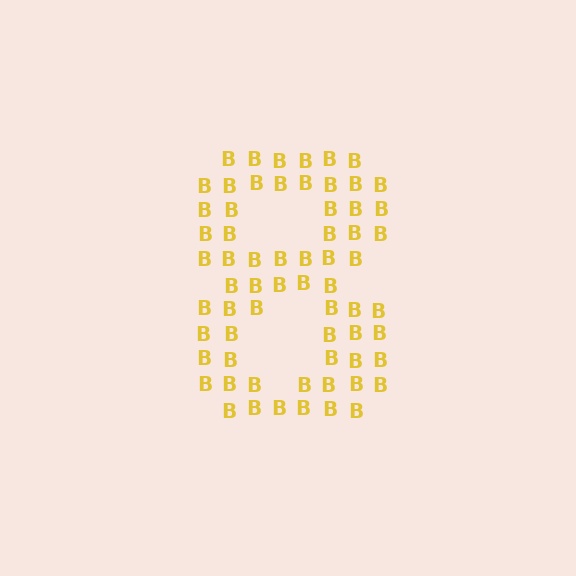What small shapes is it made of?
It is made of small letter B's.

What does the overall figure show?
The overall figure shows the digit 8.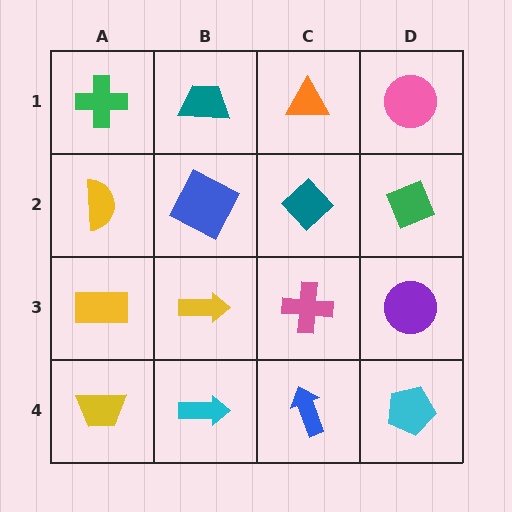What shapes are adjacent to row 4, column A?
A yellow rectangle (row 3, column A), a cyan arrow (row 4, column B).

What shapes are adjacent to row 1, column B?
A blue square (row 2, column B), a green cross (row 1, column A), an orange triangle (row 1, column C).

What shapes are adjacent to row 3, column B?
A blue square (row 2, column B), a cyan arrow (row 4, column B), a yellow rectangle (row 3, column A), a pink cross (row 3, column C).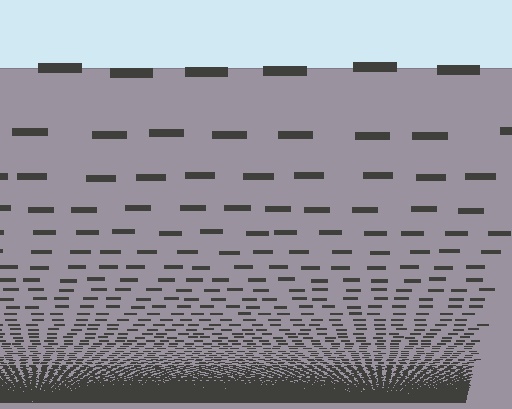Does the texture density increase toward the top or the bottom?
Density increases toward the bottom.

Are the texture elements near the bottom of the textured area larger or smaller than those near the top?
Smaller. The gradient is inverted — elements near the bottom are smaller and denser.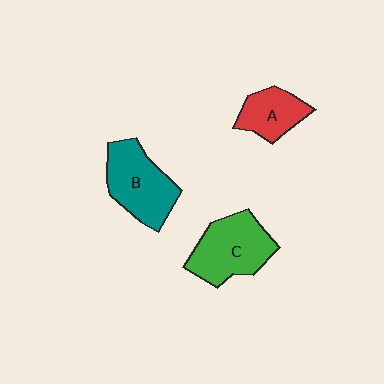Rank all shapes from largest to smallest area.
From largest to smallest: C (green), B (teal), A (red).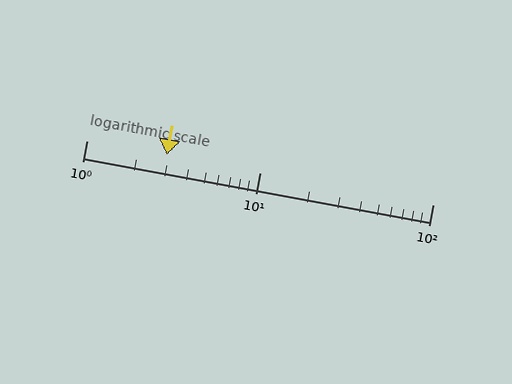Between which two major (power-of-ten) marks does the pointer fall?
The pointer is between 1 and 10.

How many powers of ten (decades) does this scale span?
The scale spans 2 decades, from 1 to 100.